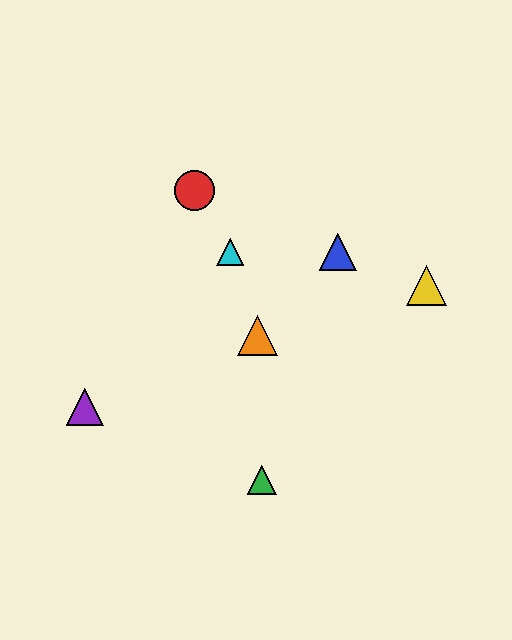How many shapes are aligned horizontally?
2 shapes (the blue triangle, the cyan triangle) are aligned horizontally.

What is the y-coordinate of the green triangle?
The green triangle is at y≈480.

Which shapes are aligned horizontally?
The blue triangle, the cyan triangle are aligned horizontally.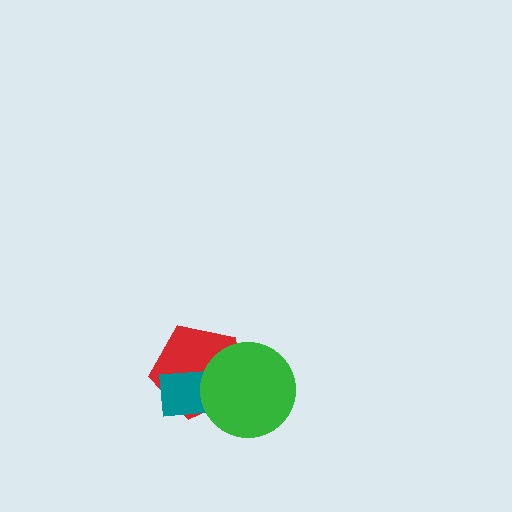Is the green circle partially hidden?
No, no other shape covers it.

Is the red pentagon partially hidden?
Yes, it is partially covered by another shape.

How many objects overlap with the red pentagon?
2 objects overlap with the red pentagon.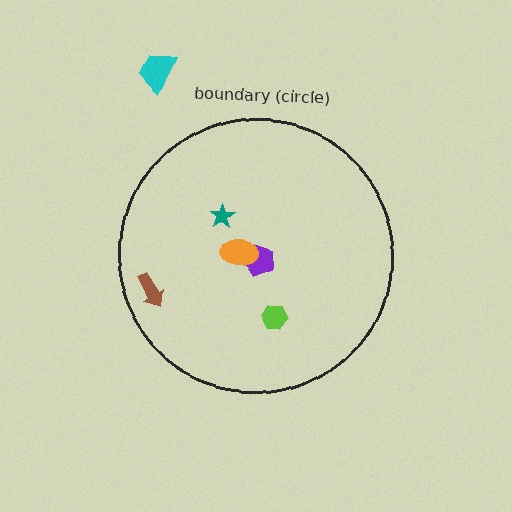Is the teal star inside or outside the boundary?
Inside.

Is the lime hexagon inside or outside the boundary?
Inside.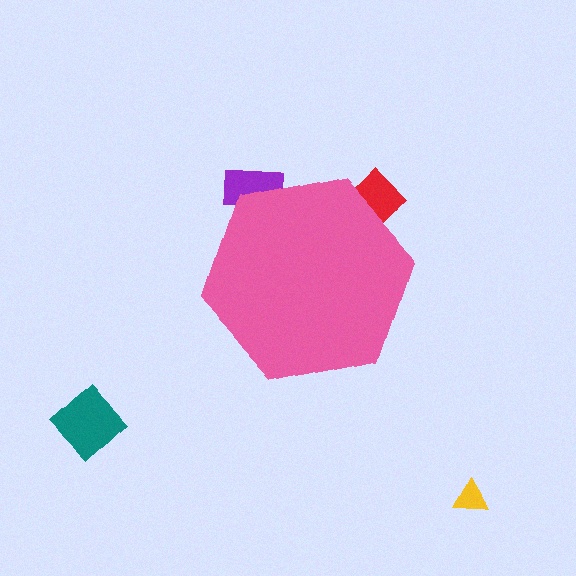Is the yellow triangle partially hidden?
No, the yellow triangle is fully visible.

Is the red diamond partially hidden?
Yes, the red diamond is partially hidden behind the pink hexagon.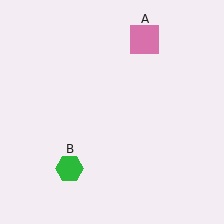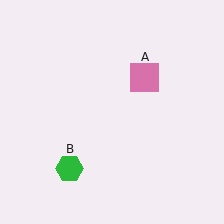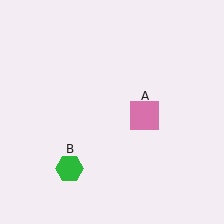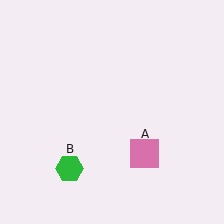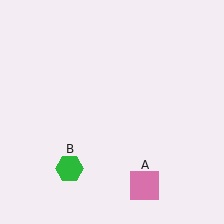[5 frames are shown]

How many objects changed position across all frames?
1 object changed position: pink square (object A).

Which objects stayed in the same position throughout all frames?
Green hexagon (object B) remained stationary.